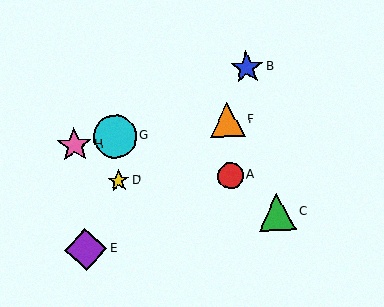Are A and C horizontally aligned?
No, A is at y≈176 and C is at y≈212.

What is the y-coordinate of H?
Object H is at y≈145.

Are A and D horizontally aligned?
Yes, both are at y≈176.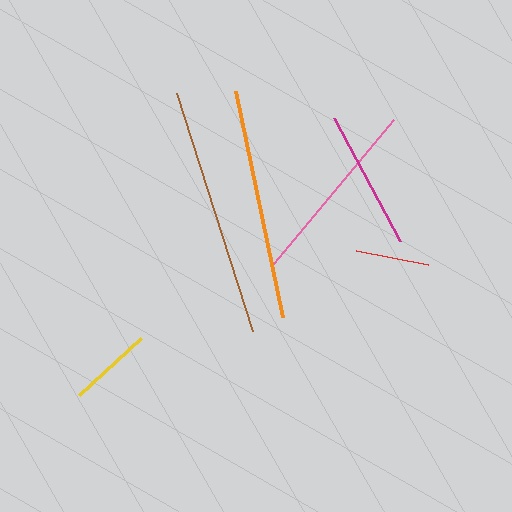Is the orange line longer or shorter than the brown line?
The brown line is longer than the orange line.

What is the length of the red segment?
The red segment is approximately 74 pixels long.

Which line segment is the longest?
The brown line is the longest at approximately 250 pixels.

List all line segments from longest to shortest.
From longest to shortest: brown, orange, pink, magenta, yellow, red.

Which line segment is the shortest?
The red line is the shortest at approximately 74 pixels.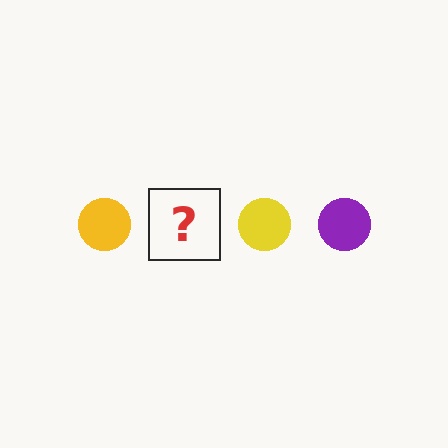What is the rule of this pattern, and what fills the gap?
The rule is that the pattern cycles through yellow, purple circles. The gap should be filled with a purple circle.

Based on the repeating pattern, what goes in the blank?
The blank should be a purple circle.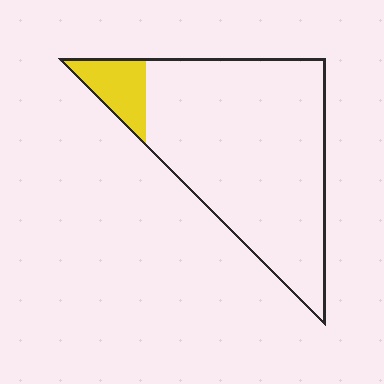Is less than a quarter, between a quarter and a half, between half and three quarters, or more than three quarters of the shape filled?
Less than a quarter.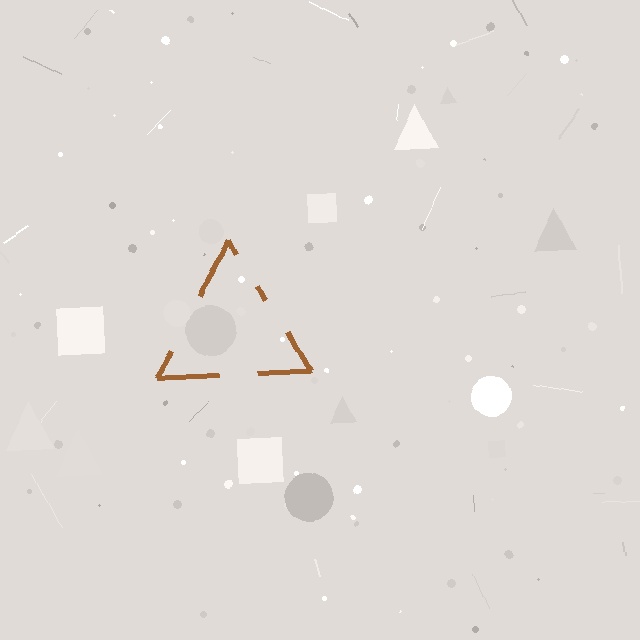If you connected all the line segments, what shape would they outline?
They would outline a triangle.